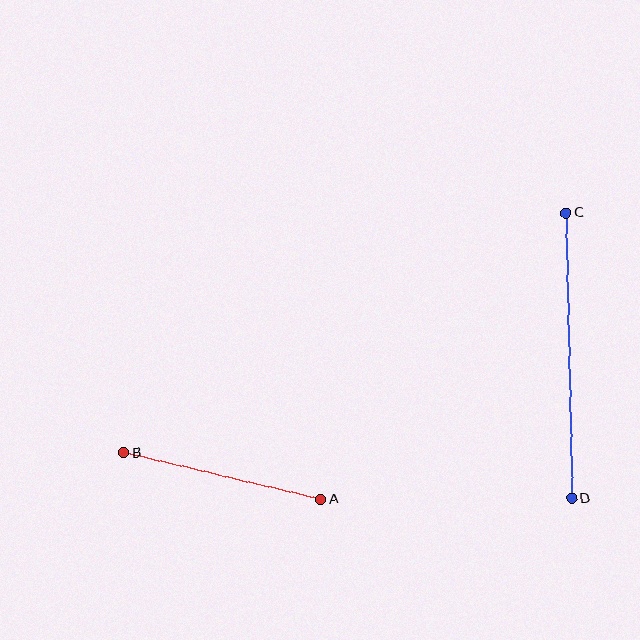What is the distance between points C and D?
The distance is approximately 285 pixels.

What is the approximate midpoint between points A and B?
The midpoint is at approximately (222, 476) pixels.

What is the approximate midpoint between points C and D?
The midpoint is at approximately (569, 356) pixels.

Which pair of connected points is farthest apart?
Points C and D are farthest apart.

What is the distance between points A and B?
The distance is approximately 203 pixels.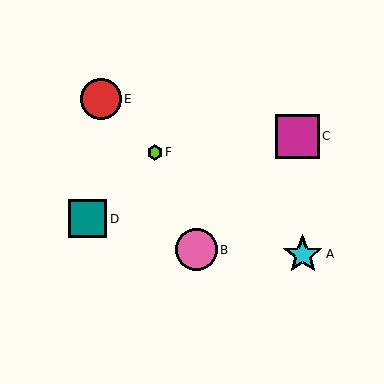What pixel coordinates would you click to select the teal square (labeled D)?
Click at (88, 219) to select the teal square D.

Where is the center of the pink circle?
The center of the pink circle is at (196, 250).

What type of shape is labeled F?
Shape F is a lime hexagon.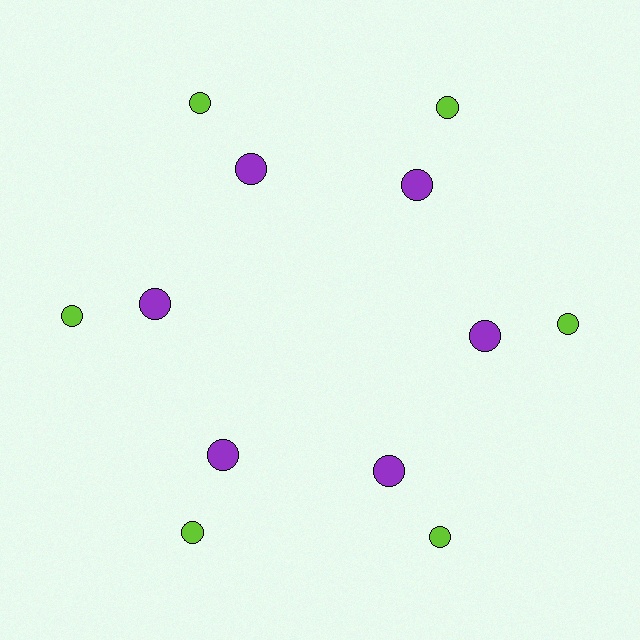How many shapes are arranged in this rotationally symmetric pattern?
There are 12 shapes, arranged in 6 groups of 2.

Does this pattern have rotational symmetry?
Yes, this pattern has 6-fold rotational symmetry. It looks the same after rotating 60 degrees around the center.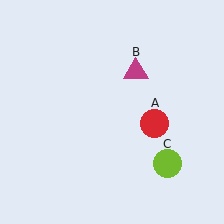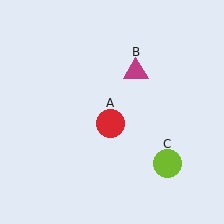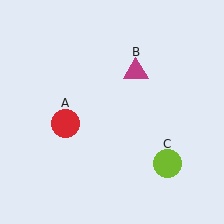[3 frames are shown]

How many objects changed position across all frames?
1 object changed position: red circle (object A).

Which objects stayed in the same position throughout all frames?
Magenta triangle (object B) and lime circle (object C) remained stationary.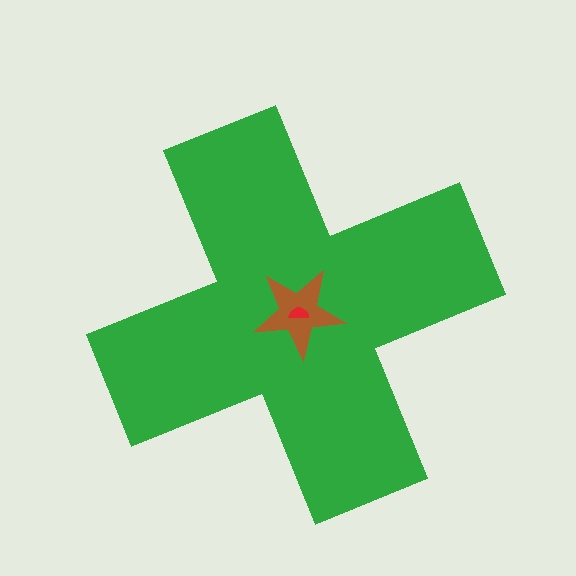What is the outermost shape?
The green cross.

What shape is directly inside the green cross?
The brown star.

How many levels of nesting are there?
3.